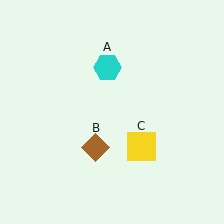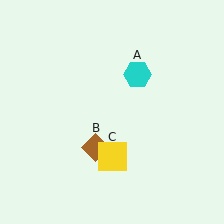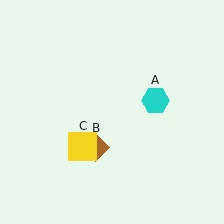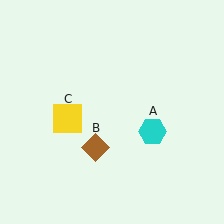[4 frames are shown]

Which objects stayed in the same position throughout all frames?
Brown diamond (object B) remained stationary.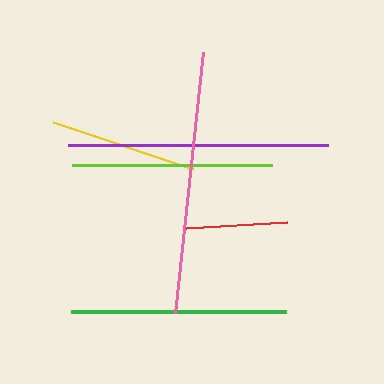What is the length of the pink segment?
The pink segment is approximately 262 pixels long.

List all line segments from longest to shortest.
From longest to shortest: pink, purple, green, lime, yellow, red.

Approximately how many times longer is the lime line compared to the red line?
The lime line is approximately 2.0 times the length of the red line.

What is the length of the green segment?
The green segment is approximately 215 pixels long.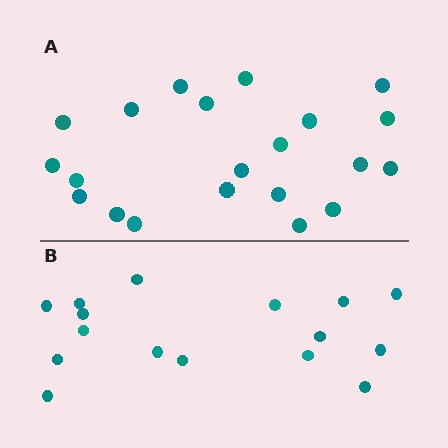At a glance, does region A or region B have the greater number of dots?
Region A (the top region) has more dots.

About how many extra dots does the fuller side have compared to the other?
Region A has about 5 more dots than region B.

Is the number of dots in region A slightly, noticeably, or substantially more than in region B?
Region A has noticeably more, but not dramatically so. The ratio is roughly 1.3 to 1.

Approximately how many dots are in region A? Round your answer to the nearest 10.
About 20 dots. (The exact count is 21, which rounds to 20.)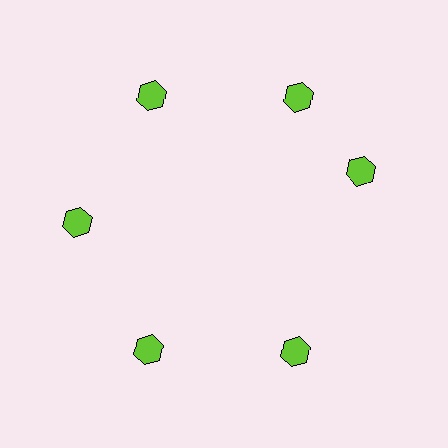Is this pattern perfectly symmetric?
No. The 6 lime hexagons are arranged in a ring, but one element near the 3 o'clock position is rotated out of alignment along the ring, breaking the 6-fold rotational symmetry.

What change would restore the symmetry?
The symmetry would be restored by rotating it back into even spacing with its neighbors so that all 6 hexagons sit at equal angles and equal distance from the center.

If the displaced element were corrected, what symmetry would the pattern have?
It would have 6-fold rotational symmetry — the pattern would map onto itself every 60 degrees.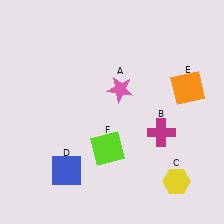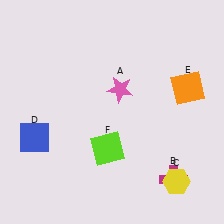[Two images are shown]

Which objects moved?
The objects that moved are: the magenta cross (B), the blue square (D).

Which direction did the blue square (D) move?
The blue square (D) moved up.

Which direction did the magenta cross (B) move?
The magenta cross (B) moved down.